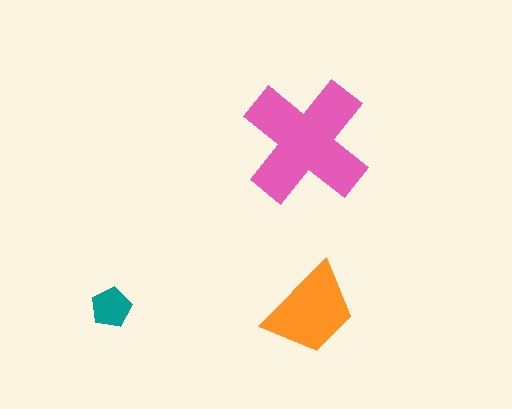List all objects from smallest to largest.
The teal pentagon, the orange trapezoid, the pink cross.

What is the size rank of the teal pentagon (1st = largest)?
3rd.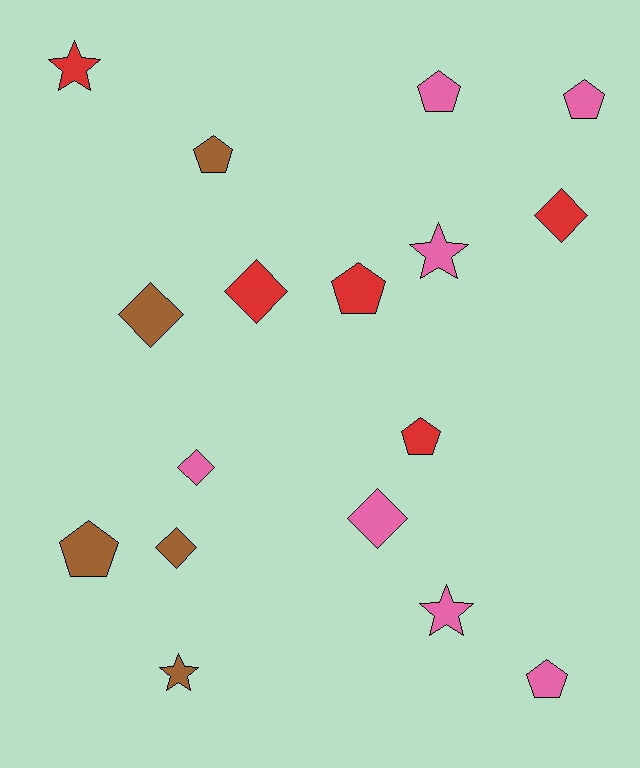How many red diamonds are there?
There are 2 red diamonds.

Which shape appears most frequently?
Pentagon, with 7 objects.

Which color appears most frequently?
Pink, with 7 objects.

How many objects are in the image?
There are 17 objects.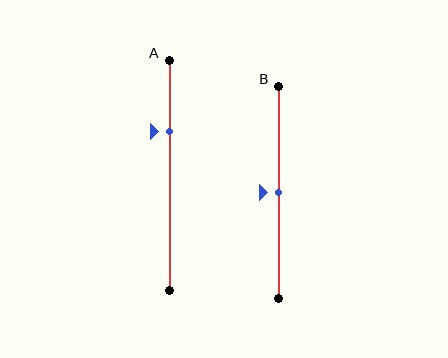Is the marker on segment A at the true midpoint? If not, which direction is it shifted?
No, the marker on segment A is shifted upward by about 19% of the segment length.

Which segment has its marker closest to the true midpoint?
Segment B has its marker closest to the true midpoint.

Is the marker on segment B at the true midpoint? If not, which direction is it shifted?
Yes, the marker on segment B is at the true midpoint.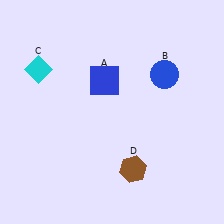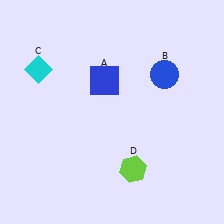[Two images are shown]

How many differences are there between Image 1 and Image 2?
There is 1 difference between the two images.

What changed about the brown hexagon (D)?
In Image 1, D is brown. In Image 2, it changed to lime.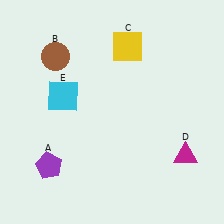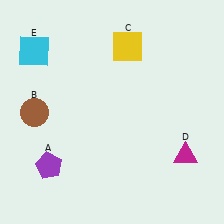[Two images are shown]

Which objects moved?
The objects that moved are: the brown circle (B), the cyan square (E).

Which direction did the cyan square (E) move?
The cyan square (E) moved up.